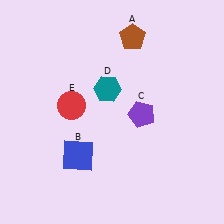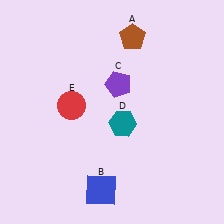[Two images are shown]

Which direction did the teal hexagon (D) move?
The teal hexagon (D) moved down.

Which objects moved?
The objects that moved are: the blue square (B), the purple pentagon (C), the teal hexagon (D).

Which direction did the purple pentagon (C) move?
The purple pentagon (C) moved up.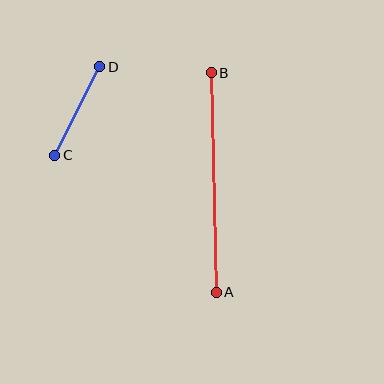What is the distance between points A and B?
The distance is approximately 219 pixels.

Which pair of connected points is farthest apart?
Points A and B are farthest apart.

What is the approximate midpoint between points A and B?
The midpoint is at approximately (214, 183) pixels.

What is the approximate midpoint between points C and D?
The midpoint is at approximately (77, 111) pixels.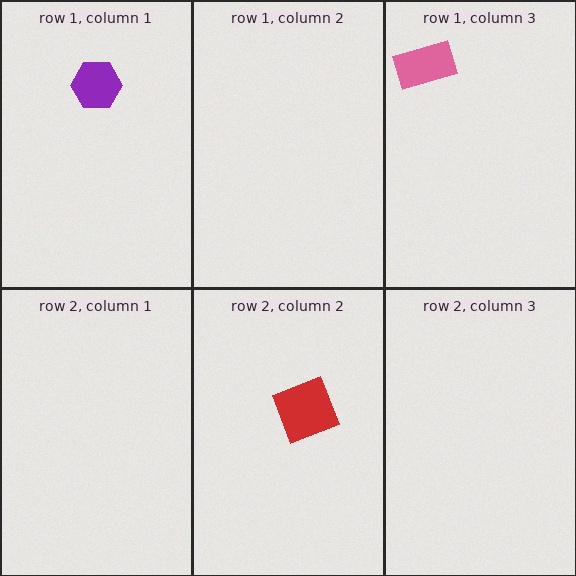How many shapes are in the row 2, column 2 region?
1.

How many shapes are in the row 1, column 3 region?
1.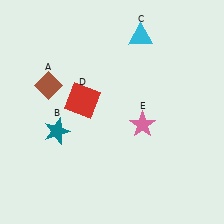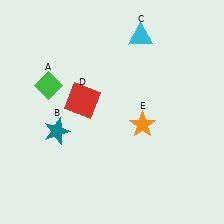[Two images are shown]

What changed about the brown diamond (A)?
In Image 1, A is brown. In Image 2, it changed to green.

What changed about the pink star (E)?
In Image 1, E is pink. In Image 2, it changed to orange.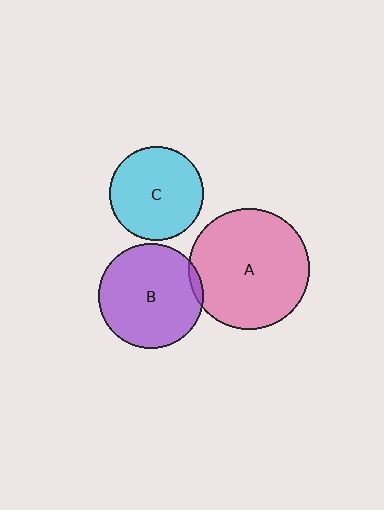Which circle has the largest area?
Circle A (pink).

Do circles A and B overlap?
Yes.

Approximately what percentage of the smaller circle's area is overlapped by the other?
Approximately 5%.